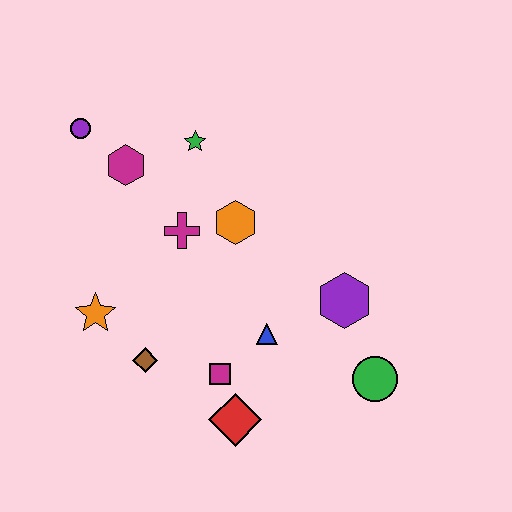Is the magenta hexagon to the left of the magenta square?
Yes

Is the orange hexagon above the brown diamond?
Yes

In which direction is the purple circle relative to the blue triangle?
The purple circle is above the blue triangle.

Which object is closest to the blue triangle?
The magenta square is closest to the blue triangle.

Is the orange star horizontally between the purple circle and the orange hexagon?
Yes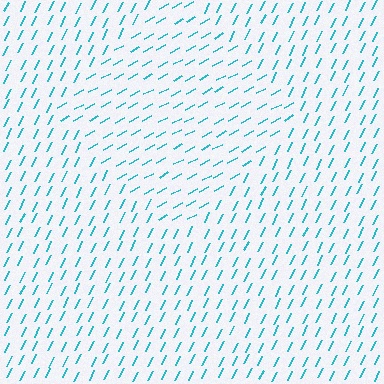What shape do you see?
I see a diamond.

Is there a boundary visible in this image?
Yes, there is a texture boundary formed by a change in line orientation.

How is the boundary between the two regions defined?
The boundary is defined purely by a change in line orientation (approximately 35 degrees difference). All lines are the same color and thickness.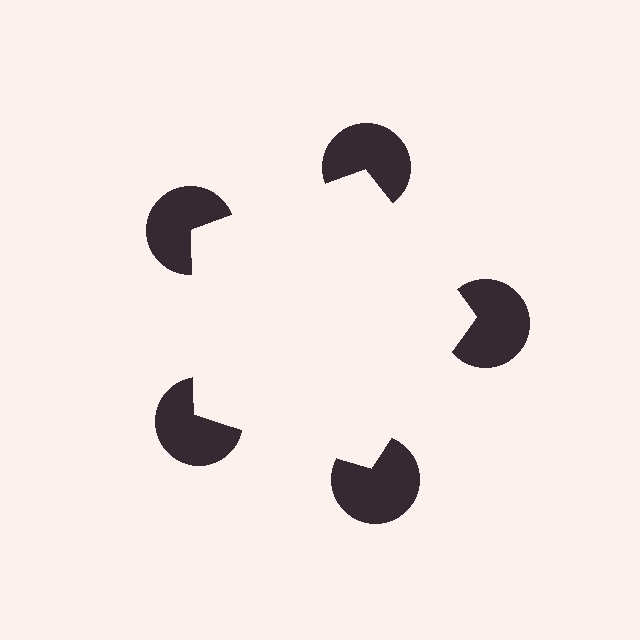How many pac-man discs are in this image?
There are 5 — one at each vertex of the illusory pentagon.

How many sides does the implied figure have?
5 sides.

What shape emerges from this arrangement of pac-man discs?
An illusory pentagon — its edges are inferred from the aligned wedge cuts in the pac-man discs, not physically drawn.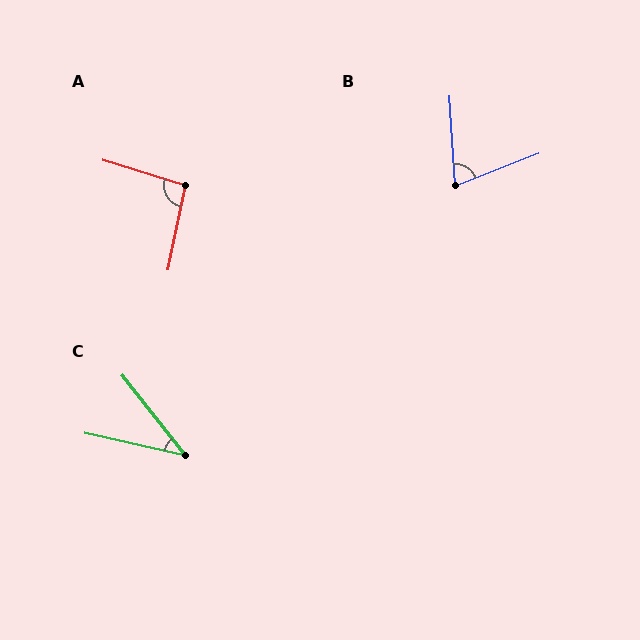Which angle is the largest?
A, at approximately 95 degrees.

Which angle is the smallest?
C, at approximately 39 degrees.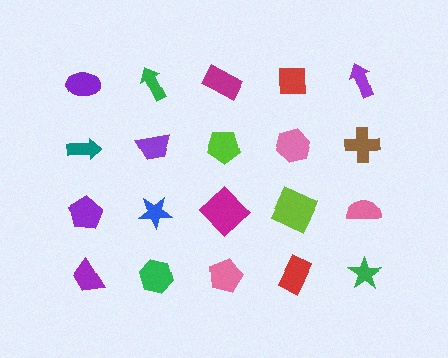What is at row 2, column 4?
A pink hexagon.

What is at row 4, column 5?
A green star.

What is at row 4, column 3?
A pink pentagon.